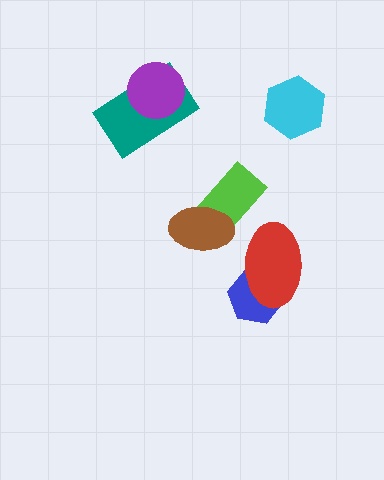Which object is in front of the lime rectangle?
The brown ellipse is in front of the lime rectangle.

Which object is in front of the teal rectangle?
The purple circle is in front of the teal rectangle.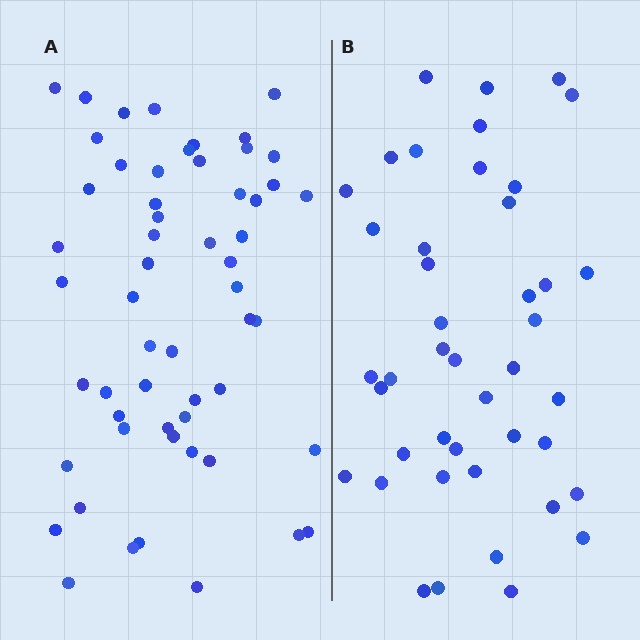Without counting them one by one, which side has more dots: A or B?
Region A (the left region) has more dots.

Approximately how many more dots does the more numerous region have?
Region A has approximately 15 more dots than region B.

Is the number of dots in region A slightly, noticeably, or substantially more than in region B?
Region A has noticeably more, but not dramatically so. The ratio is roughly 1.3 to 1.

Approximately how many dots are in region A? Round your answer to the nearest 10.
About 60 dots. (The exact count is 56, which rounds to 60.)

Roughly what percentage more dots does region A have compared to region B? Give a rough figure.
About 30% more.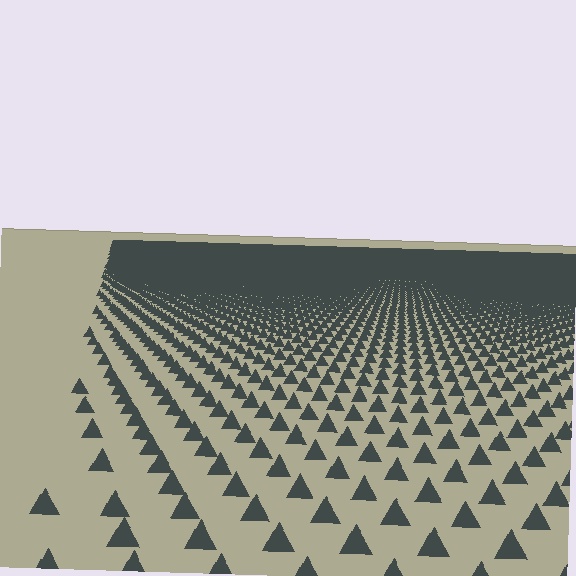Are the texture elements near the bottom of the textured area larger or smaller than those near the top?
Larger. Near the bottom, elements are closer to the viewer and appear at a bigger on-screen size.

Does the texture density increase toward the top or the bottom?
Density increases toward the top.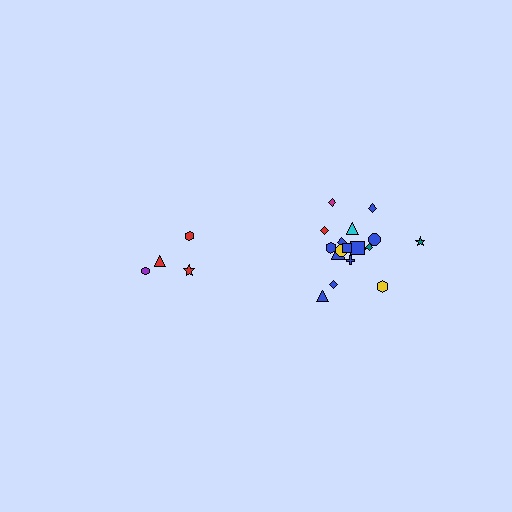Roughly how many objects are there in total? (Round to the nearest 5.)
Roughly 20 objects in total.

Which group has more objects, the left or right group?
The right group.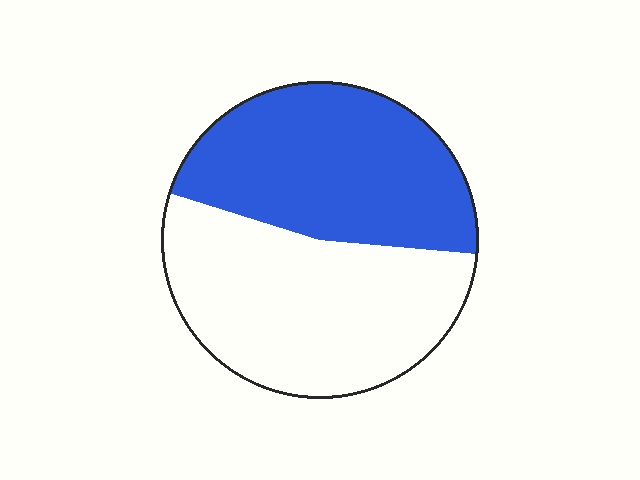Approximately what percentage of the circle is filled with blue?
Approximately 45%.